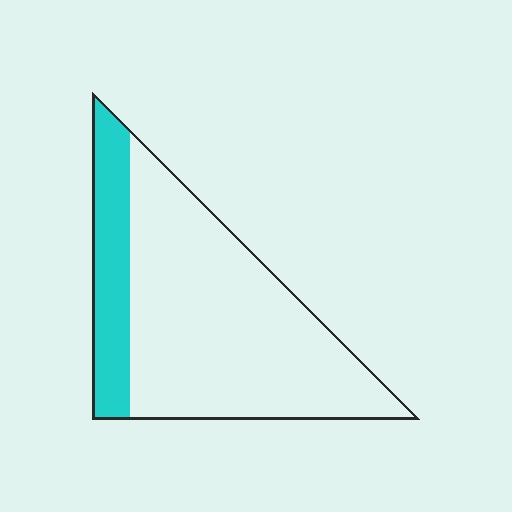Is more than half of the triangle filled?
No.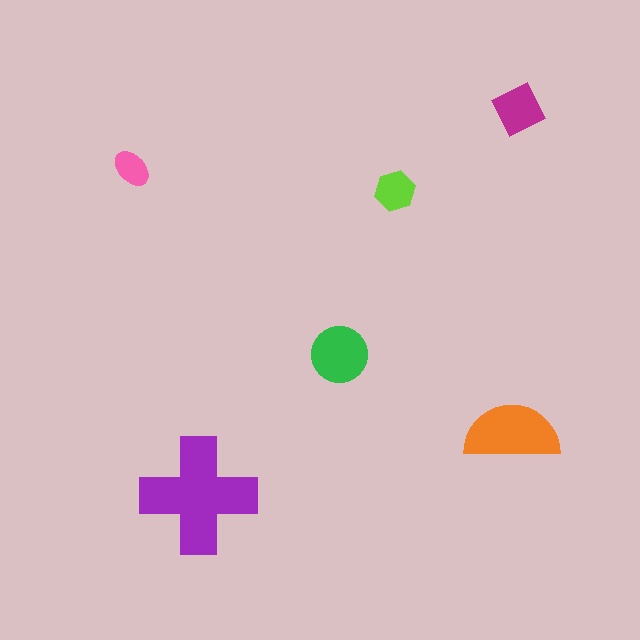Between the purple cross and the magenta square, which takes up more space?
The purple cross.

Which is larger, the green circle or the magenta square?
The green circle.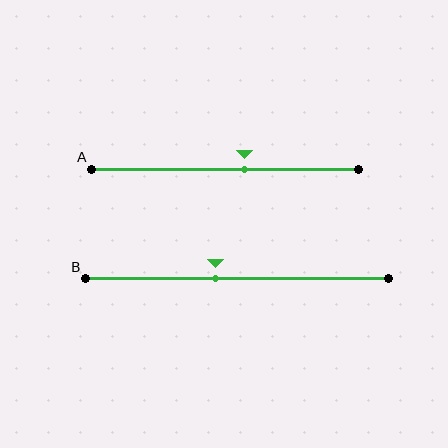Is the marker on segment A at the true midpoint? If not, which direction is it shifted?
No, the marker on segment A is shifted to the right by about 7% of the segment length.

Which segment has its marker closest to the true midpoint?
Segment B has its marker closest to the true midpoint.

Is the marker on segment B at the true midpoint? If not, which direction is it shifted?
No, the marker on segment B is shifted to the left by about 7% of the segment length.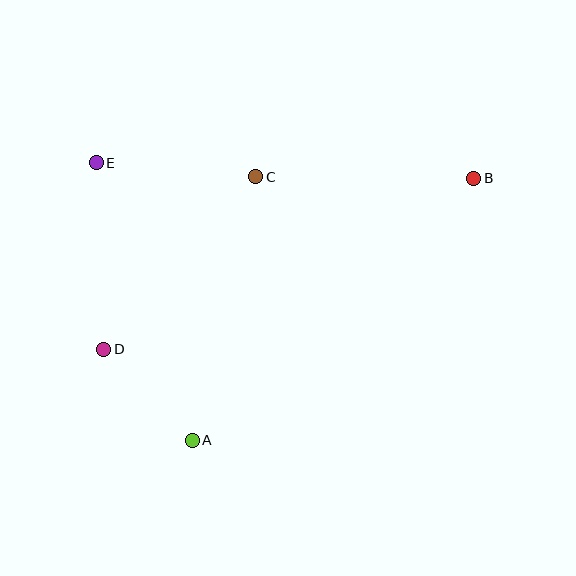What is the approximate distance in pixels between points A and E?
The distance between A and E is approximately 293 pixels.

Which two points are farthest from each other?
Points B and D are farthest from each other.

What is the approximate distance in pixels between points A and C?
The distance between A and C is approximately 271 pixels.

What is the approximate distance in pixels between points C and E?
The distance between C and E is approximately 160 pixels.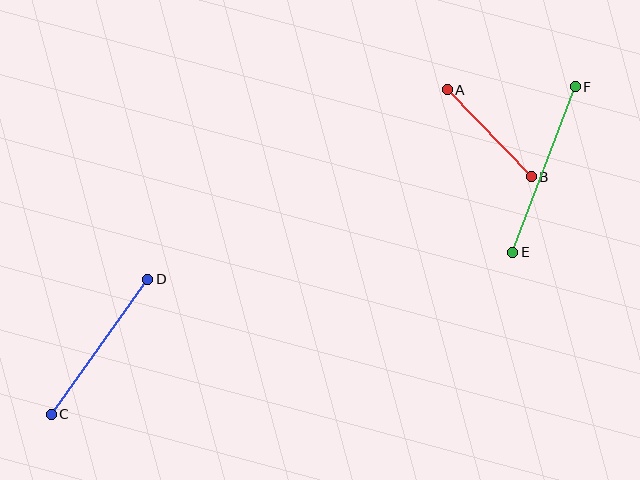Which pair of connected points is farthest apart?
Points E and F are farthest apart.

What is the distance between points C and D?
The distance is approximately 166 pixels.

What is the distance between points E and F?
The distance is approximately 177 pixels.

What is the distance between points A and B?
The distance is approximately 121 pixels.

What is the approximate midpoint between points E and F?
The midpoint is at approximately (544, 170) pixels.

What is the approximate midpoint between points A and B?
The midpoint is at approximately (489, 133) pixels.